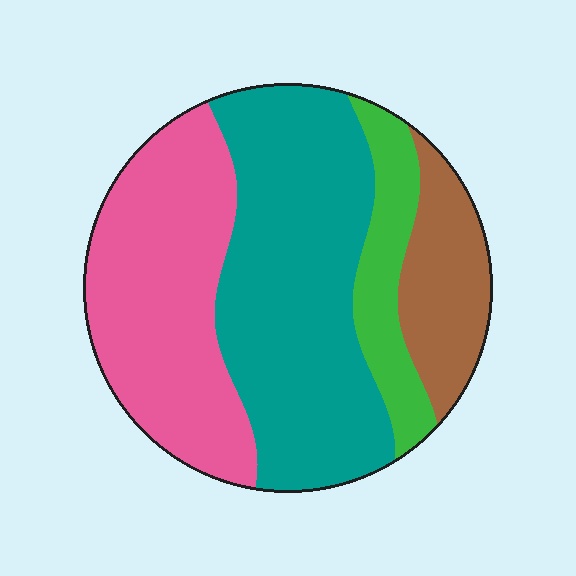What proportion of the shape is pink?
Pink takes up about one third (1/3) of the shape.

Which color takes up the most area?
Teal, at roughly 40%.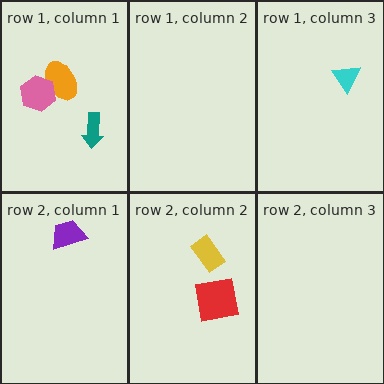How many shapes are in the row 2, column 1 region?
1.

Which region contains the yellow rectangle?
The row 2, column 2 region.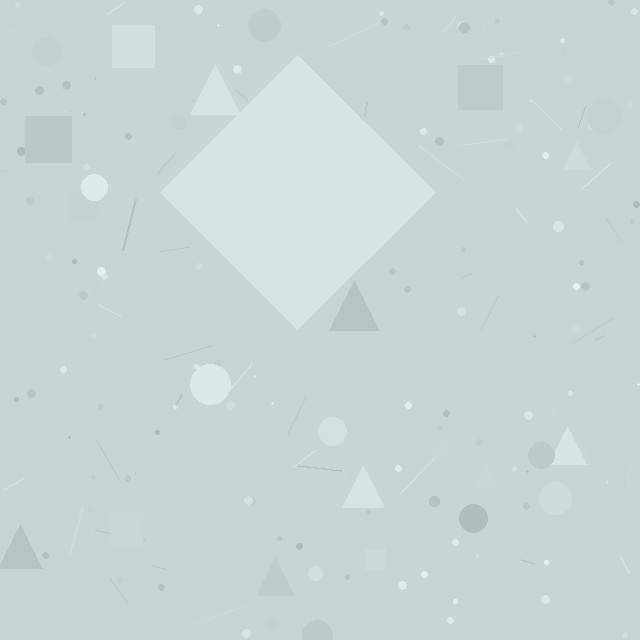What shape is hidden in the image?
A diamond is hidden in the image.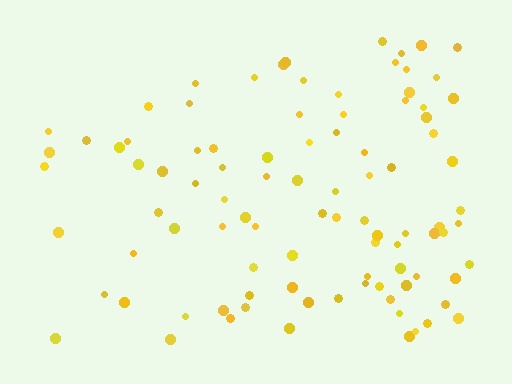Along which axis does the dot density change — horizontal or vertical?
Horizontal.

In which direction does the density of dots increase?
From left to right, with the right side densest.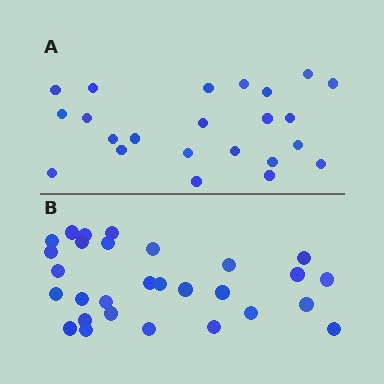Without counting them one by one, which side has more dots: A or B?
Region B (the bottom region) has more dots.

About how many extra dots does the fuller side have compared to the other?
Region B has about 6 more dots than region A.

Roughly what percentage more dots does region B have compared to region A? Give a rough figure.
About 25% more.